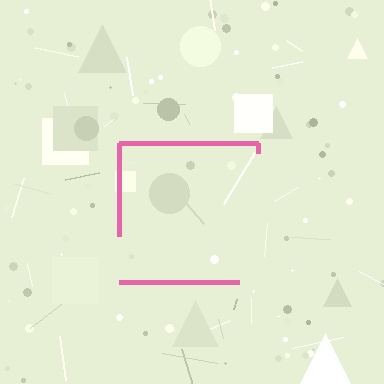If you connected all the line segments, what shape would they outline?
They would outline a square.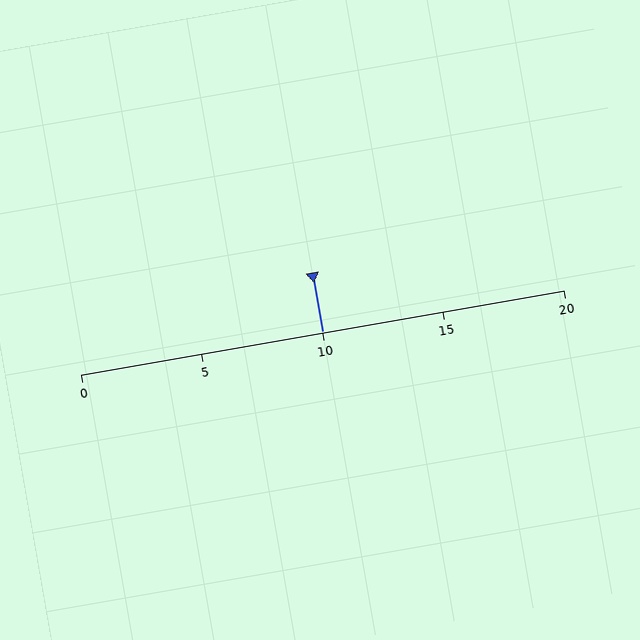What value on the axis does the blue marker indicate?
The marker indicates approximately 10.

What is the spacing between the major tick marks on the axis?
The major ticks are spaced 5 apart.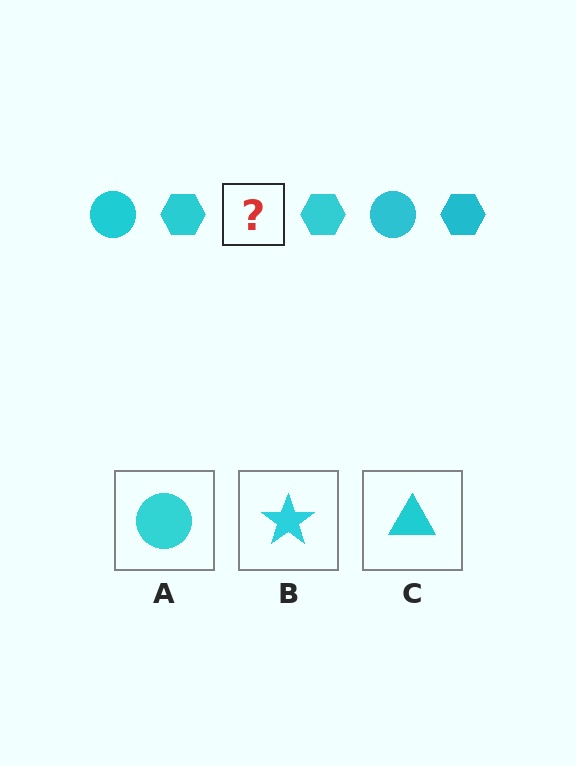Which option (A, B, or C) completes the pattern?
A.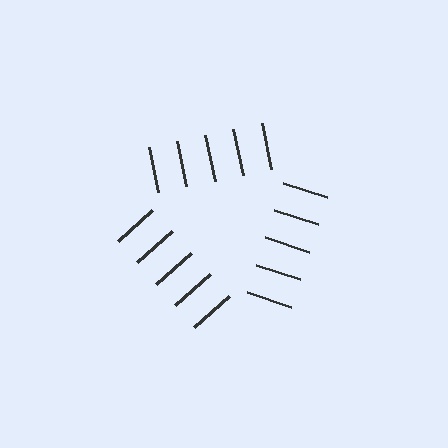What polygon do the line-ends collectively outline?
An illusory triangle — the line segments terminate on its edges but no continuous stroke is drawn.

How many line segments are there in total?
15 — 5 along each of the 3 edges.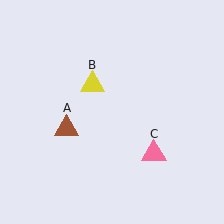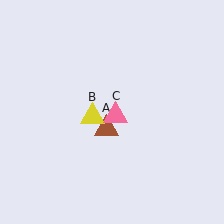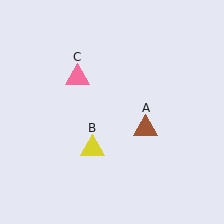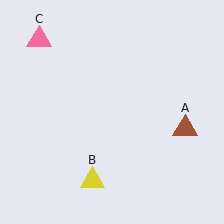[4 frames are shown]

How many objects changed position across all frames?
3 objects changed position: brown triangle (object A), yellow triangle (object B), pink triangle (object C).